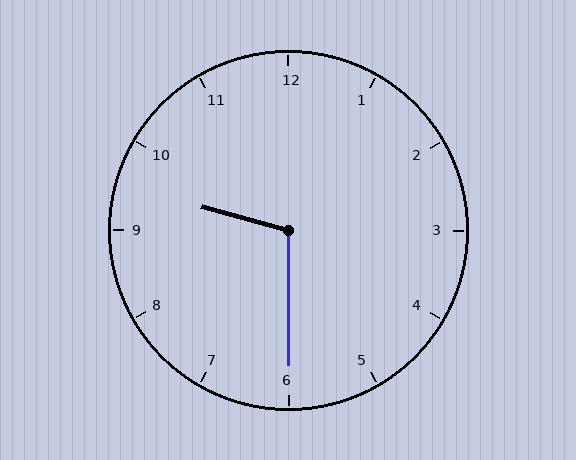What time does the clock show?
9:30.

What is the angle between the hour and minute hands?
Approximately 105 degrees.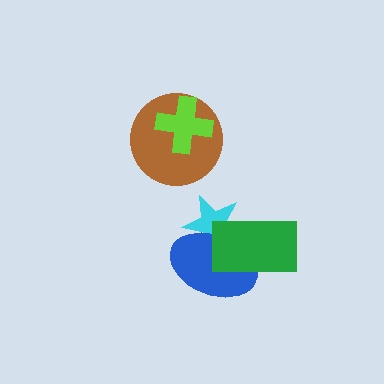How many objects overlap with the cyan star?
2 objects overlap with the cyan star.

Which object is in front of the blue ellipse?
The green rectangle is in front of the blue ellipse.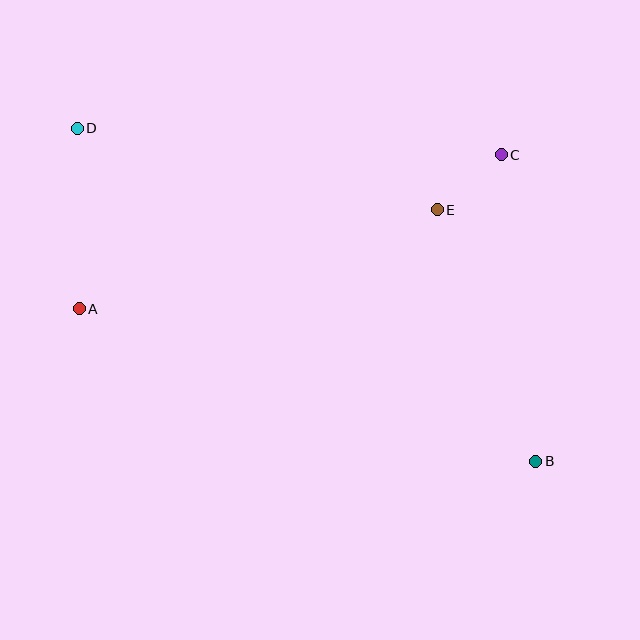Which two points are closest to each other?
Points C and E are closest to each other.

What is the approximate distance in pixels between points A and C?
The distance between A and C is approximately 449 pixels.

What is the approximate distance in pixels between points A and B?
The distance between A and B is approximately 481 pixels.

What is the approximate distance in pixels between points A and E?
The distance between A and E is approximately 372 pixels.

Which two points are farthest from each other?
Points B and D are farthest from each other.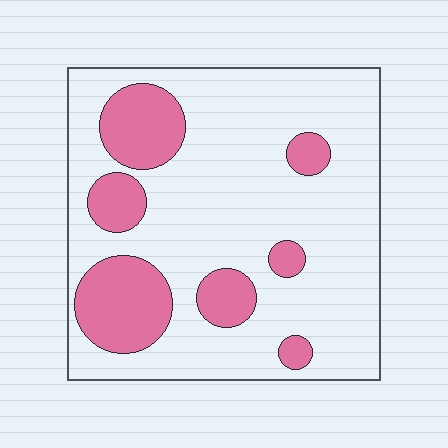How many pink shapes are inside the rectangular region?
7.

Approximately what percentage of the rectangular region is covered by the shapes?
Approximately 25%.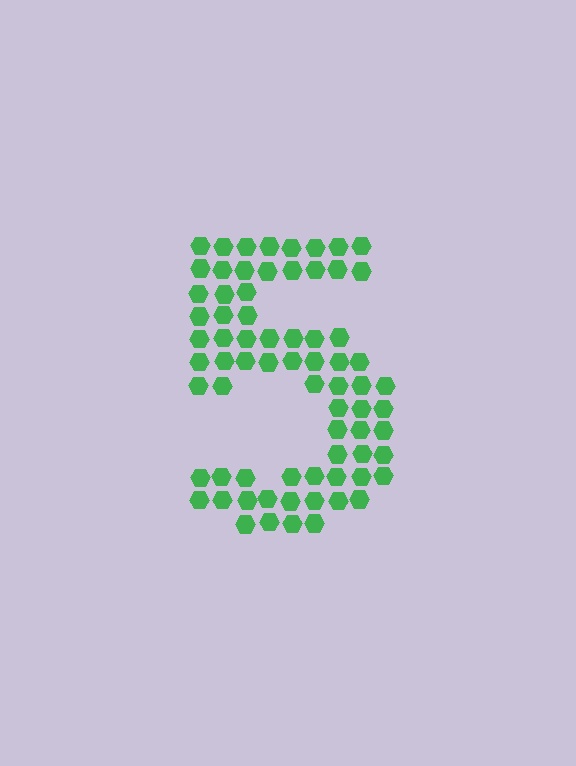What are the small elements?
The small elements are hexagons.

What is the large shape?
The large shape is the digit 5.